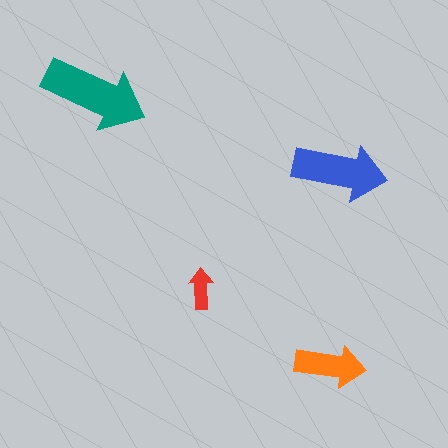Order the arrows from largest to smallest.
the teal one, the blue one, the orange one, the red one.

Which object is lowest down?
The orange arrow is bottommost.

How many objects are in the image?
There are 4 objects in the image.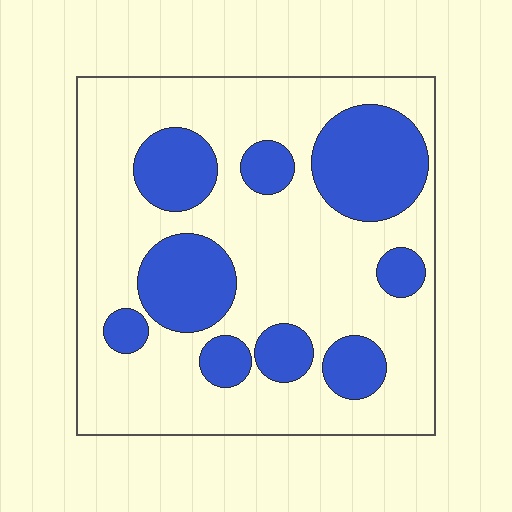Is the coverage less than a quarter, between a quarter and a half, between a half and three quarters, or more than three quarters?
Between a quarter and a half.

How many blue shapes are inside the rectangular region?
9.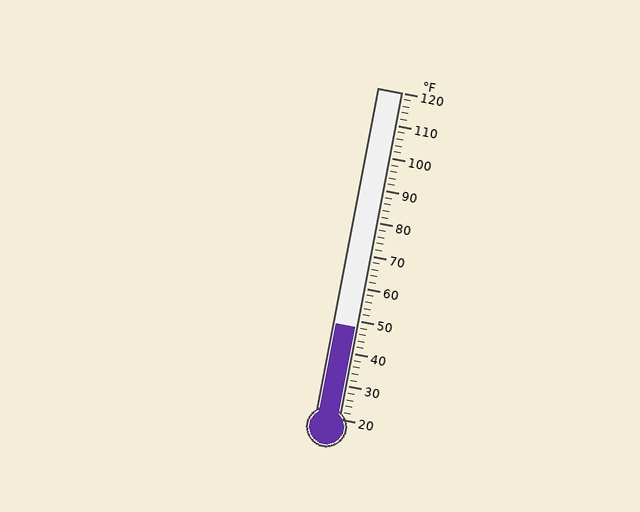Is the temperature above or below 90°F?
The temperature is below 90°F.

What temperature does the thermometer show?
The thermometer shows approximately 48°F.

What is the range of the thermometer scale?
The thermometer scale ranges from 20°F to 120°F.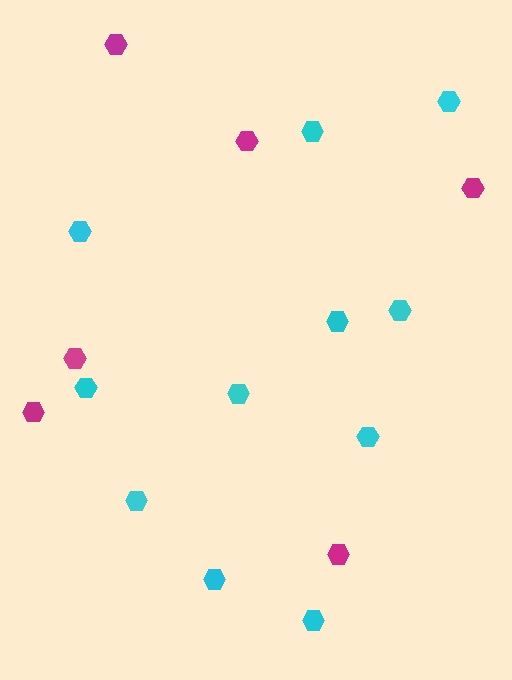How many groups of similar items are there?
There are 2 groups: one group of magenta hexagons (6) and one group of cyan hexagons (11).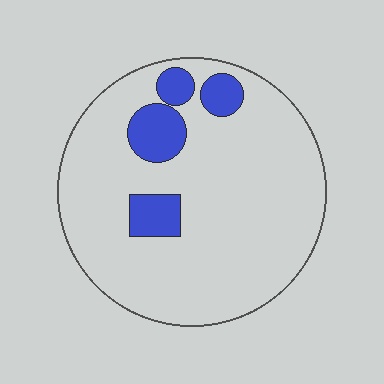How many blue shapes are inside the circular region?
4.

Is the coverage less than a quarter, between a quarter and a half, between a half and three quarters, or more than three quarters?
Less than a quarter.